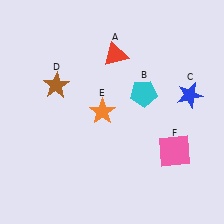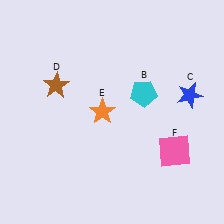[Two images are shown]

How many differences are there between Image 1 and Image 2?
There is 1 difference between the two images.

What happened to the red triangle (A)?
The red triangle (A) was removed in Image 2. It was in the top-right area of Image 1.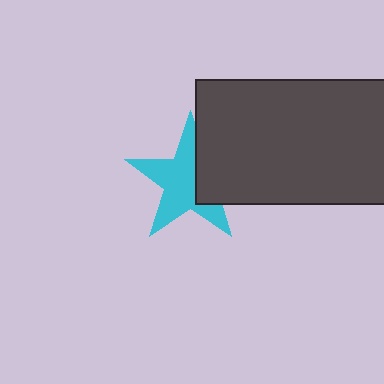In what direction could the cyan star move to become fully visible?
The cyan star could move left. That would shift it out from behind the dark gray rectangle entirely.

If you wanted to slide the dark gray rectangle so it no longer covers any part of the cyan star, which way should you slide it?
Slide it right — that is the most direct way to separate the two shapes.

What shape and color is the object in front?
The object in front is a dark gray rectangle.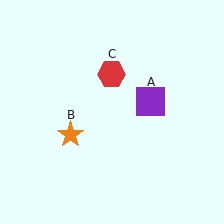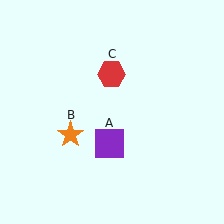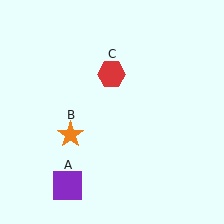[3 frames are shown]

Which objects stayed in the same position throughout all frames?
Orange star (object B) and red hexagon (object C) remained stationary.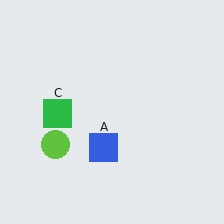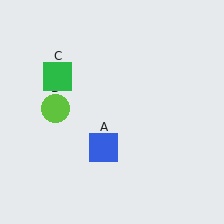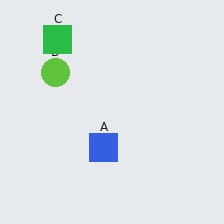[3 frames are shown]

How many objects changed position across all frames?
2 objects changed position: lime circle (object B), green square (object C).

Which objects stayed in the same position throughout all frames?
Blue square (object A) remained stationary.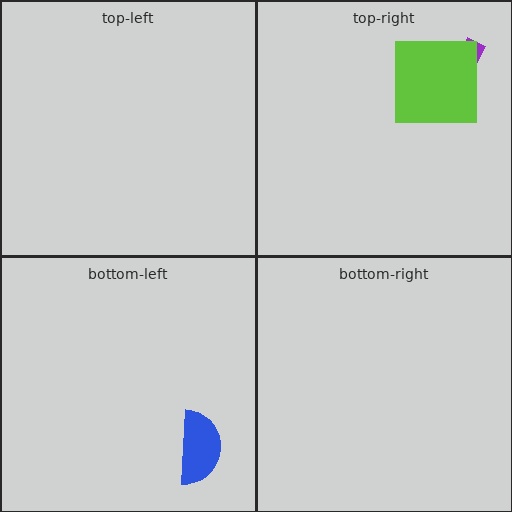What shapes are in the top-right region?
The purple arrow, the lime square.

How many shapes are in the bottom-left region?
1.